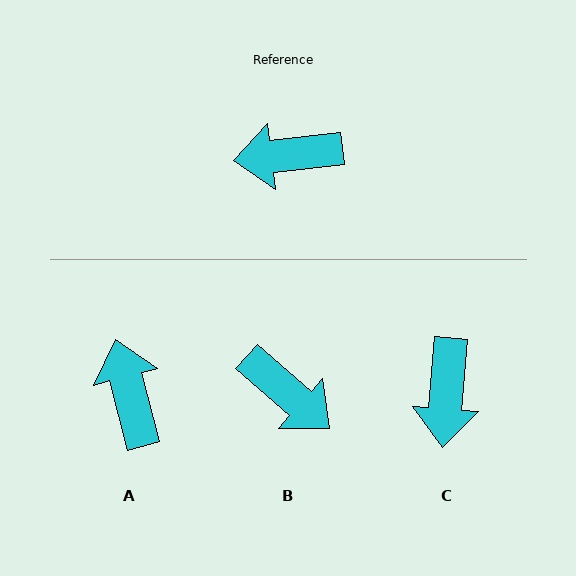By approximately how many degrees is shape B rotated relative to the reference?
Approximately 132 degrees counter-clockwise.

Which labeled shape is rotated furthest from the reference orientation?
B, about 132 degrees away.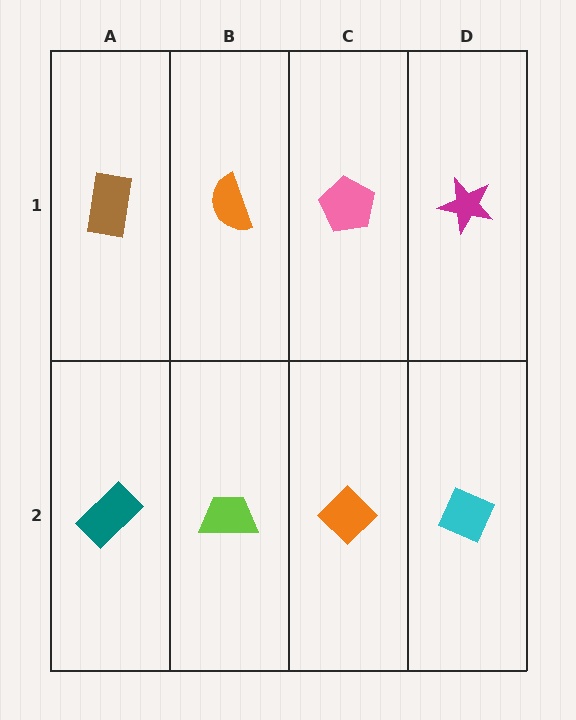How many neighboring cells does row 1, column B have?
3.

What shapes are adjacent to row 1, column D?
A cyan diamond (row 2, column D), a pink pentagon (row 1, column C).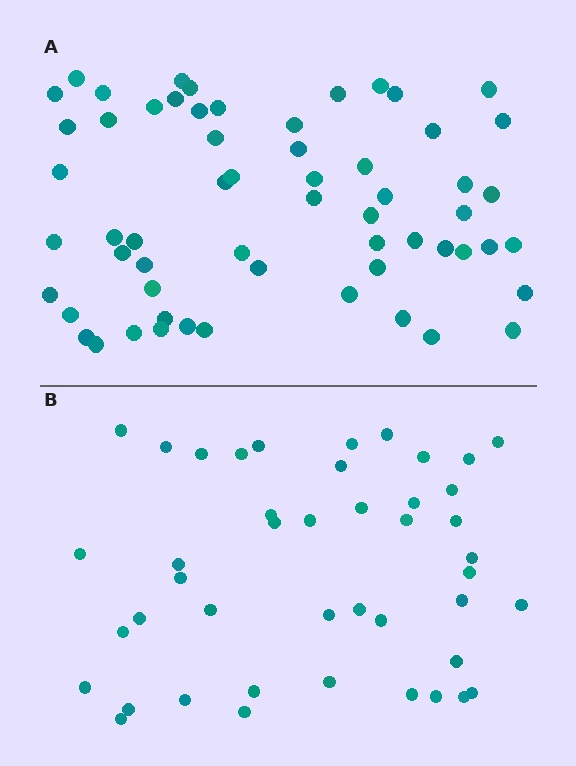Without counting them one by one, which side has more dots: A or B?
Region A (the top region) has more dots.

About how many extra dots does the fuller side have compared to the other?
Region A has approximately 15 more dots than region B.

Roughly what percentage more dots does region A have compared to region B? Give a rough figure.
About 35% more.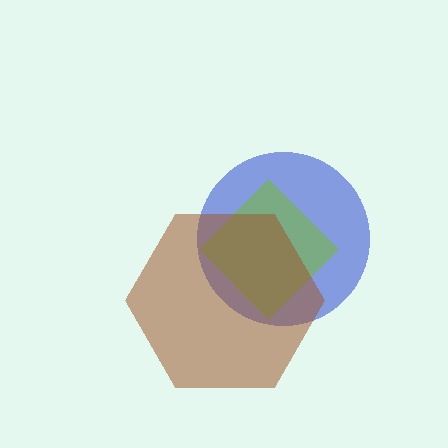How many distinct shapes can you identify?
There are 3 distinct shapes: a blue circle, a lime diamond, a brown hexagon.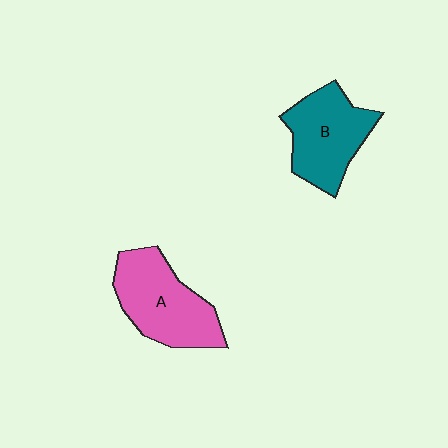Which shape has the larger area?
Shape A (pink).